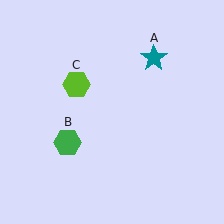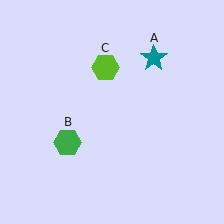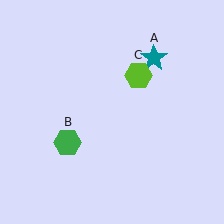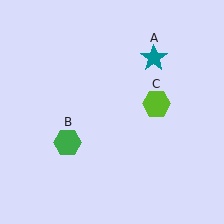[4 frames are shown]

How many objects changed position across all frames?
1 object changed position: lime hexagon (object C).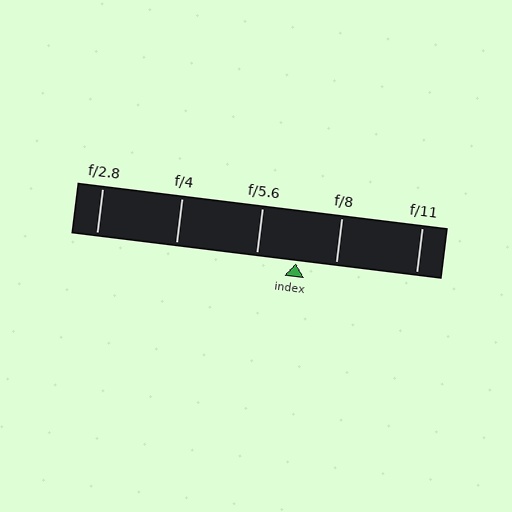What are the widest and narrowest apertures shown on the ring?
The widest aperture shown is f/2.8 and the narrowest is f/11.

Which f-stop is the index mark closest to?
The index mark is closest to f/5.6.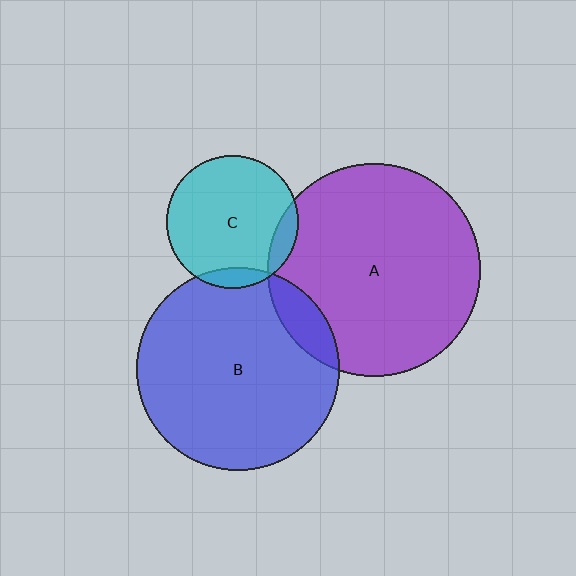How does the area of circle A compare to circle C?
Approximately 2.6 times.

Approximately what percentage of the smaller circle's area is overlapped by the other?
Approximately 10%.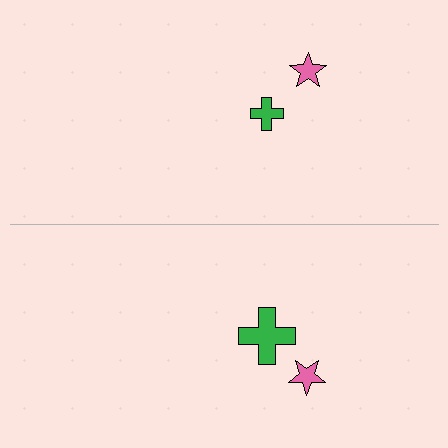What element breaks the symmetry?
The green cross on the bottom side has a different size than its mirror counterpart.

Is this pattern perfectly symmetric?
No, the pattern is not perfectly symmetric. The green cross on the bottom side has a different size than its mirror counterpart.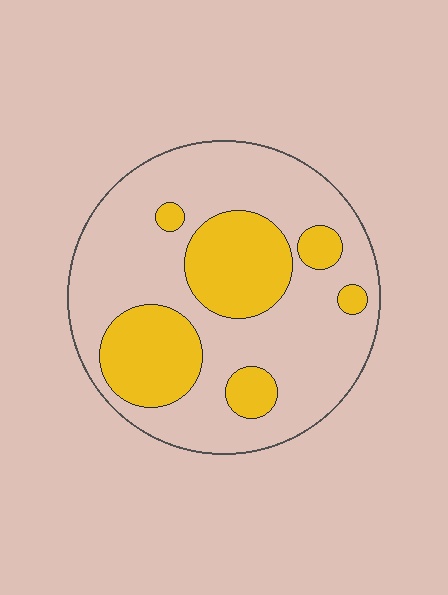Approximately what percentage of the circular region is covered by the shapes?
Approximately 30%.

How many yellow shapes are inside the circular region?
6.